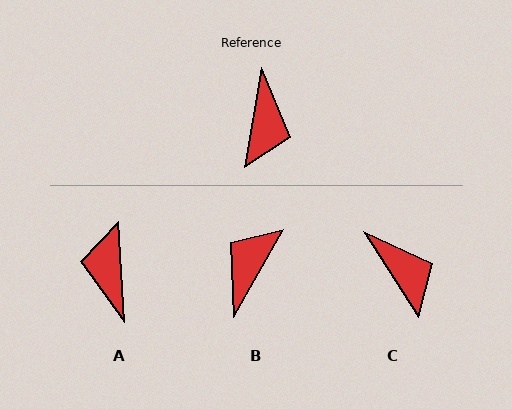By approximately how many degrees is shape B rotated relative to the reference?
Approximately 160 degrees counter-clockwise.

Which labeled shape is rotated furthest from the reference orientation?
A, about 167 degrees away.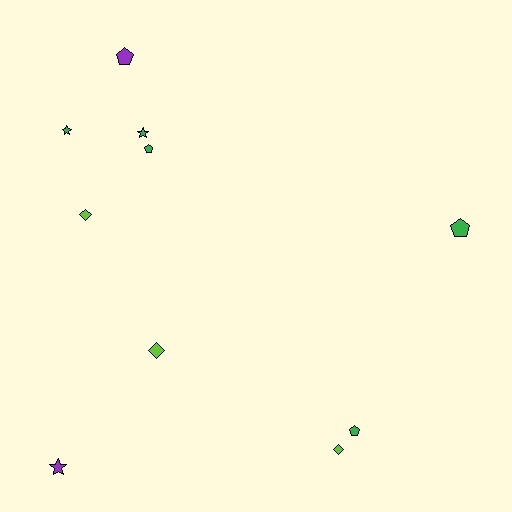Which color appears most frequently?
Green, with 5 objects.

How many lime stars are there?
There are no lime stars.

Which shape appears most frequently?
Pentagon, with 4 objects.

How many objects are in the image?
There are 10 objects.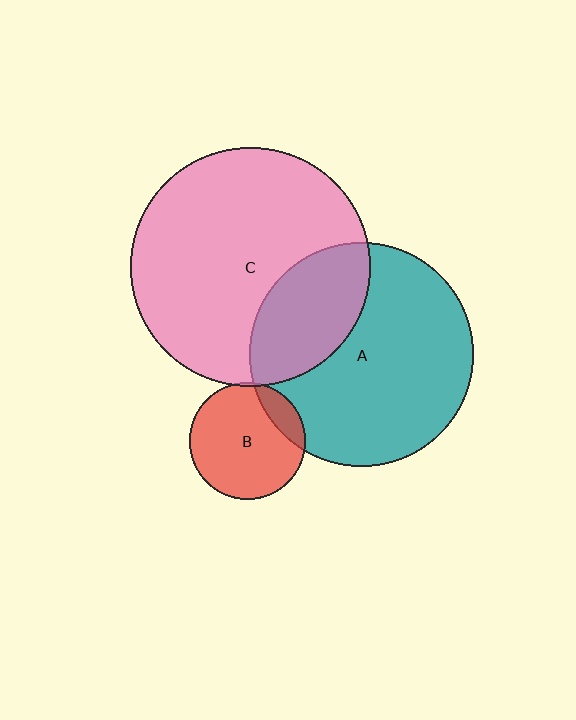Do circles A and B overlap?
Yes.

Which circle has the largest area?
Circle C (pink).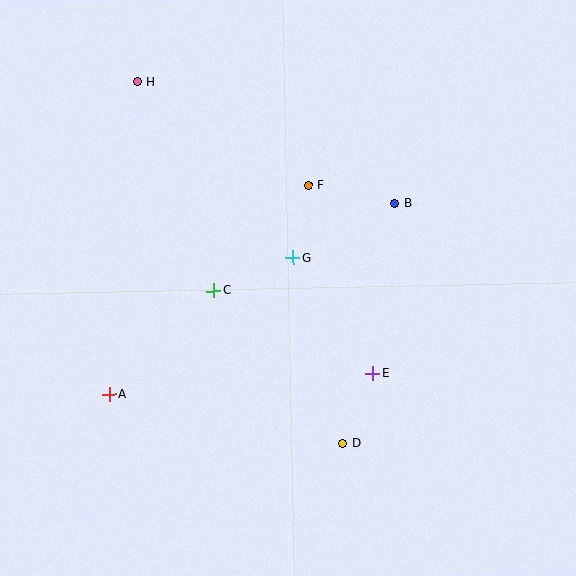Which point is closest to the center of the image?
Point G at (293, 257) is closest to the center.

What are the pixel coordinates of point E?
Point E is at (373, 374).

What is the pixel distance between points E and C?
The distance between E and C is 179 pixels.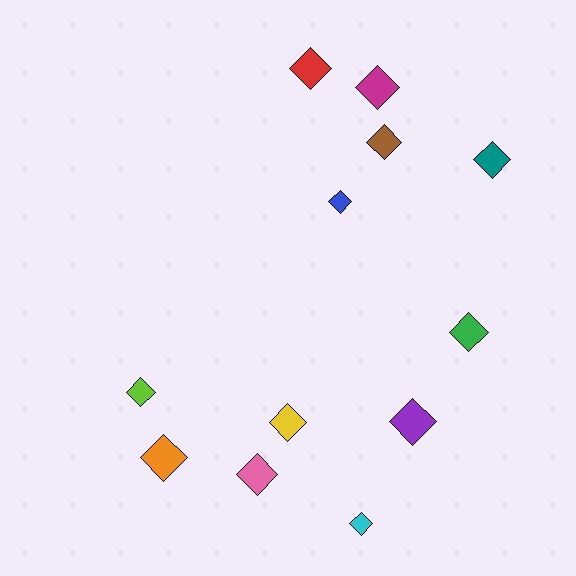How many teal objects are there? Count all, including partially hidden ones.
There is 1 teal object.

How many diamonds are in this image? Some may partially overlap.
There are 12 diamonds.